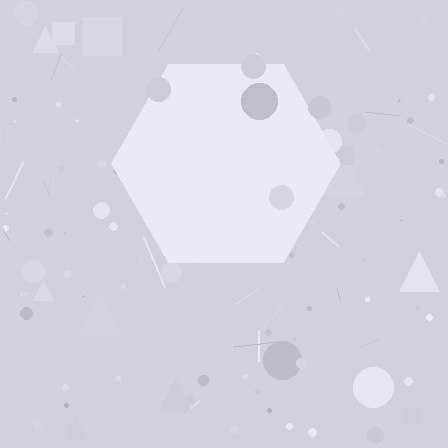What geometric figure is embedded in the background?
A hexagon is embedded in the background.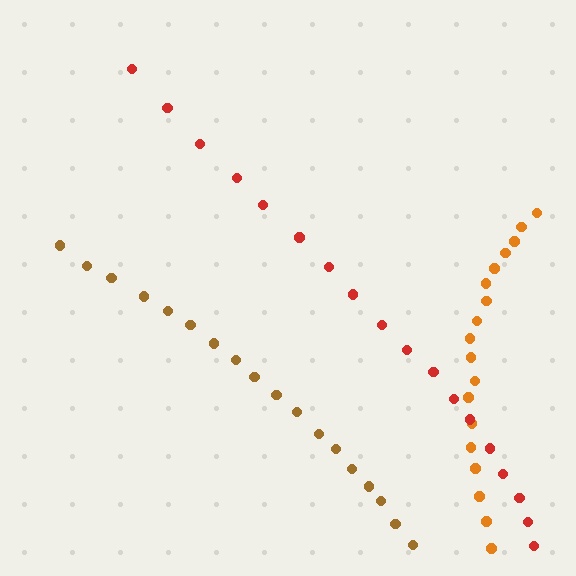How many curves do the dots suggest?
There are 3 distinct paths.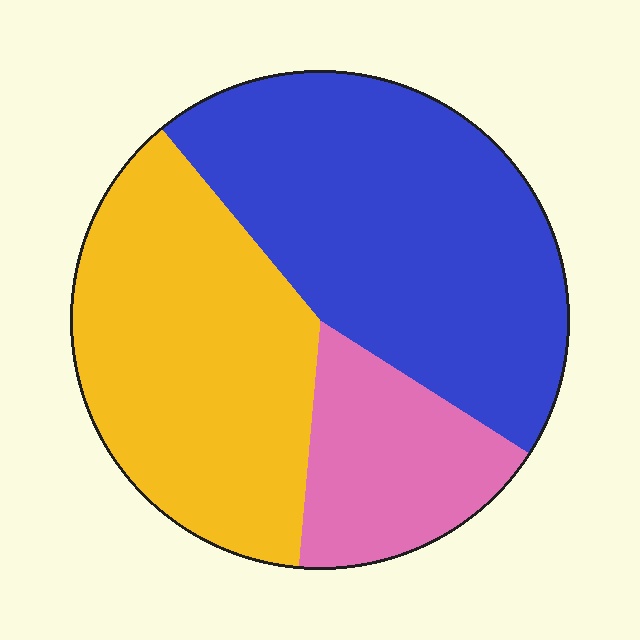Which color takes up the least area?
Pink, at roughly 15%.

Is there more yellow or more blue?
Blue.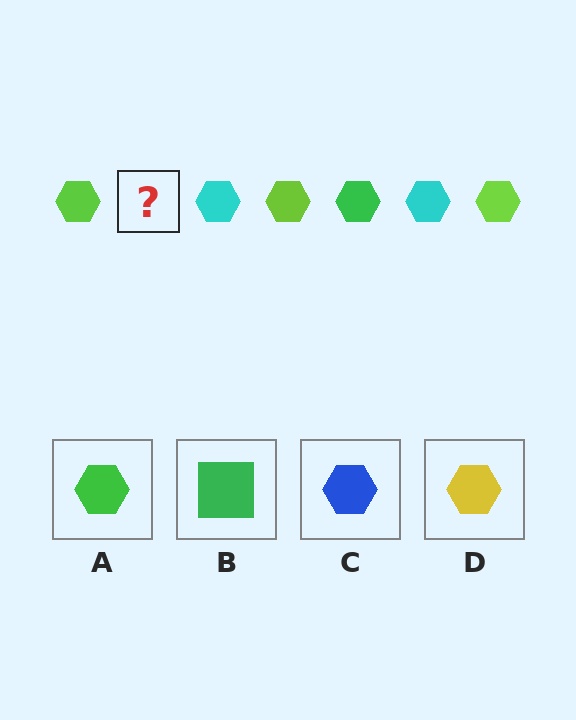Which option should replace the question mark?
Option A.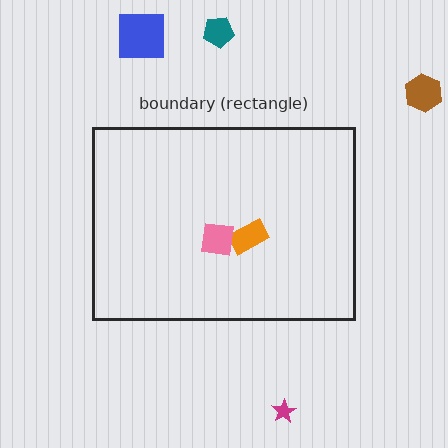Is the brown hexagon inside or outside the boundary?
Outside.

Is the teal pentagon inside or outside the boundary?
Outside.